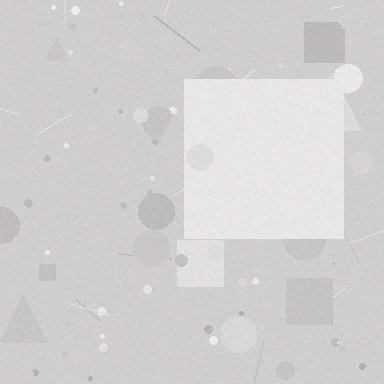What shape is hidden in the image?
A square is hidden in the image.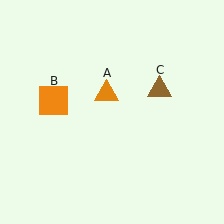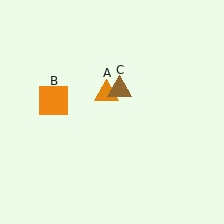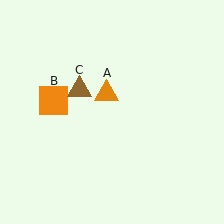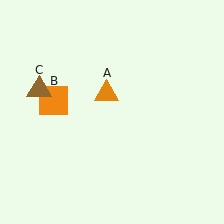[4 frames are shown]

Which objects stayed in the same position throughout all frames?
Orange triangle (object A) and orange square (object B) remained stationary.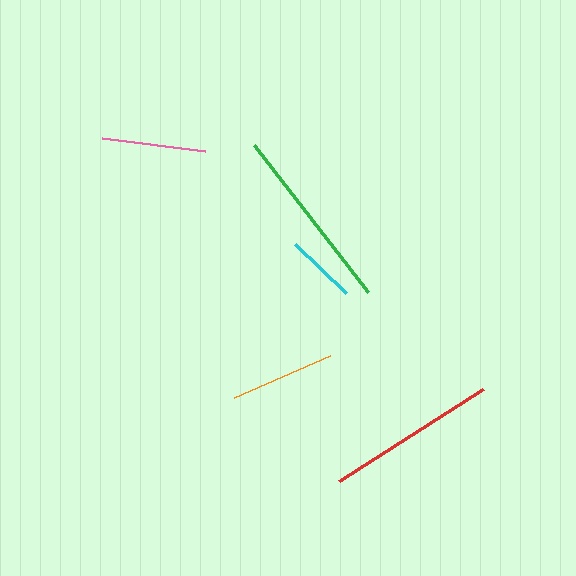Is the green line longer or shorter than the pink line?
The green line is longer than the pink line.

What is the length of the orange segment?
The orange segment is approximately 105 pixels long.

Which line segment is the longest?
The green line is the longest at approximately 186 pixels.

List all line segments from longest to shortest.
From longest to shortest: green, red, orange, pink, cyan.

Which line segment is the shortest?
The cyan line is the shortest at approximately 71 pixels.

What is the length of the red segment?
The red segment is approximately 171 pixels long.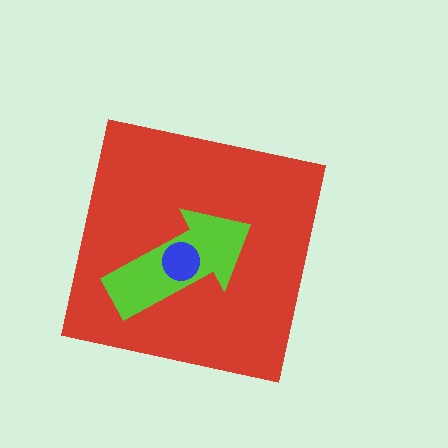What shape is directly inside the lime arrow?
The blue circle.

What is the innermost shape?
The blue circle.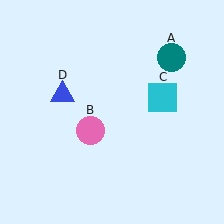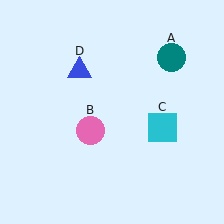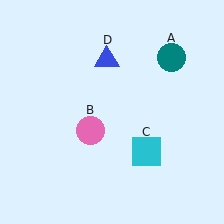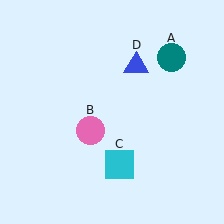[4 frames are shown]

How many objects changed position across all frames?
2 objects changed position: cyan square (object C), blue triangle (object D).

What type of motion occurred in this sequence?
The cyan square (object C), blue triangle (object D) rotated clockwise around the center of the scene.